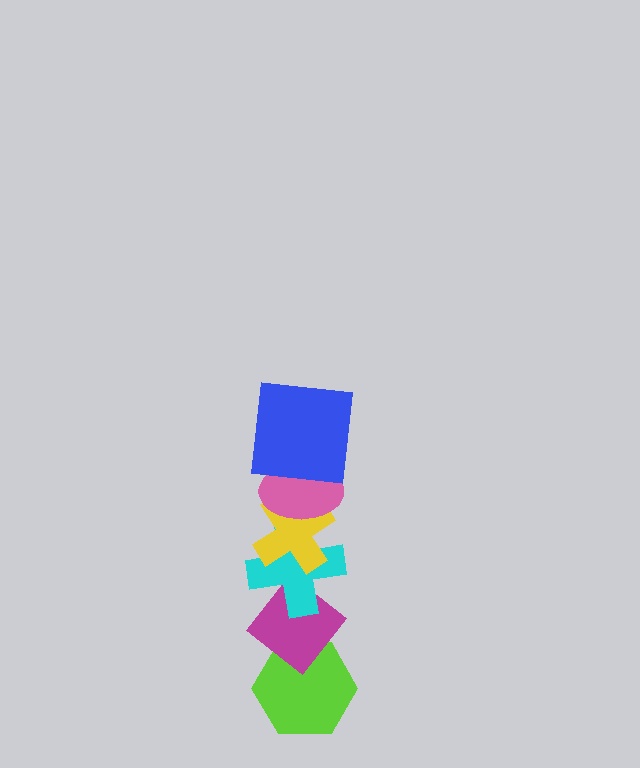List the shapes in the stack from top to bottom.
From top to bottom: the blue square, the pink ellipse, the yellow cross, the cyan cross, the magenta diamond, the lime hexagon.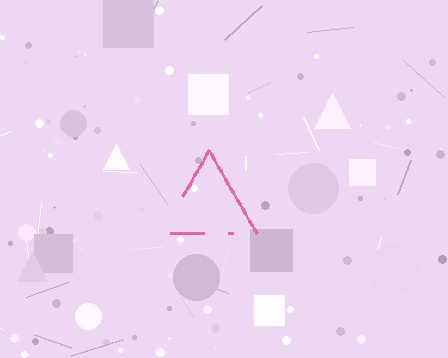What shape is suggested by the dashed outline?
The dashed outline suggests a triangle.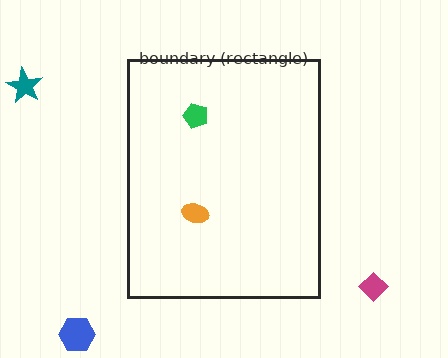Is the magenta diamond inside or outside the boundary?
Outside.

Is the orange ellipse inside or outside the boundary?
Inside.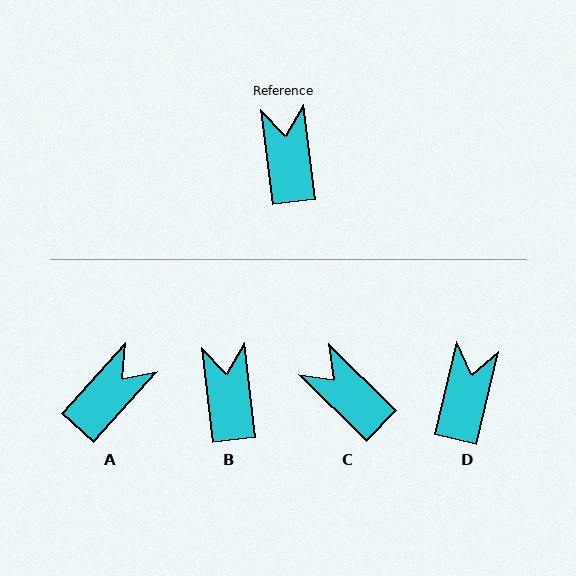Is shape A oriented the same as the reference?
No, it is off by about 49 degrees.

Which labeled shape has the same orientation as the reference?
B.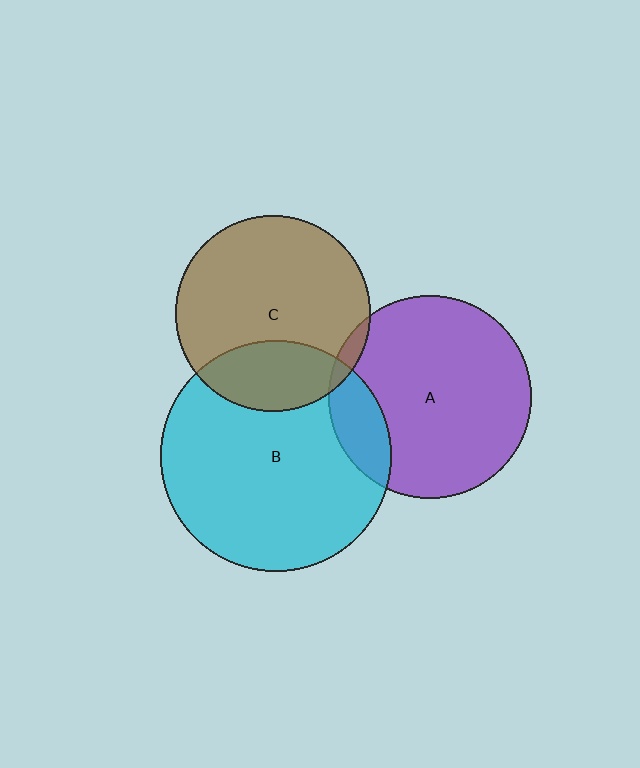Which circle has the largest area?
Circle B (cyan).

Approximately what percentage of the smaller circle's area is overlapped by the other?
Approximately 5%.